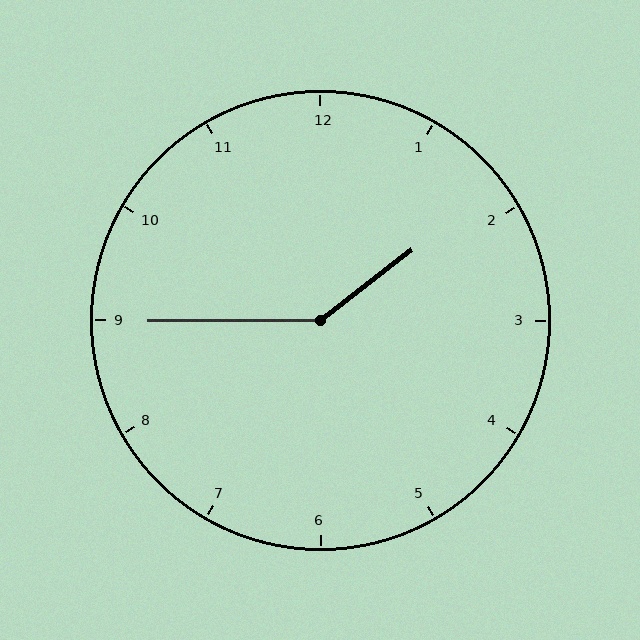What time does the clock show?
1:45.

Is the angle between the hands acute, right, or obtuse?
It is obtuse.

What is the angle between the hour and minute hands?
Approximately 142 degrees.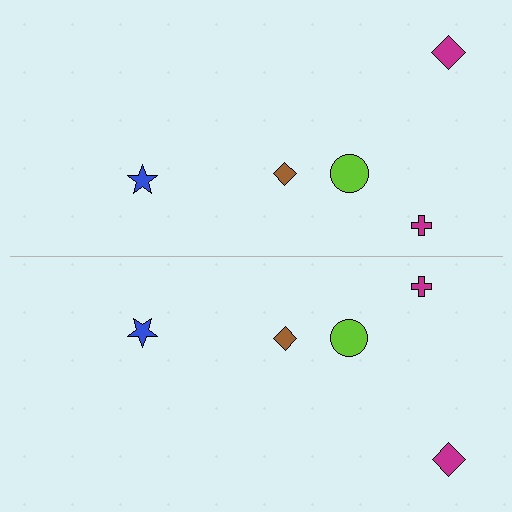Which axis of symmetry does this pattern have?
The pattern has a horizontal axis of symmetry running through the center of the image.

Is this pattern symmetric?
Yes, this pattern has bilateral (reflection) symmetry.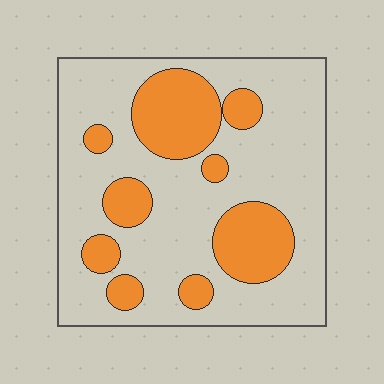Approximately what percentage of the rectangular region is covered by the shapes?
Approximately 25%.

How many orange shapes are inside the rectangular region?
9.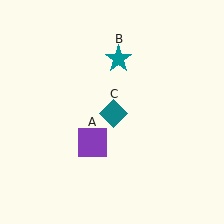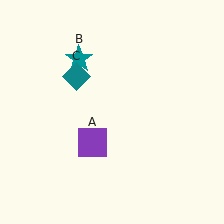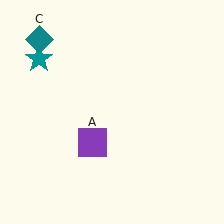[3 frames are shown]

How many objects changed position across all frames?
2 objects changed position: teal star (object B), teal diamond (object C).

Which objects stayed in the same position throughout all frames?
Purple square (object A) remained stationary.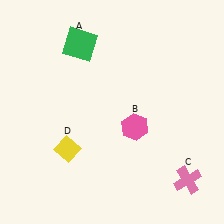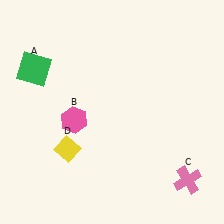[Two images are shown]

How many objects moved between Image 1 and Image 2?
2 objects moved between the two images.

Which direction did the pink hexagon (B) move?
The pink hexagon (B) moved left.